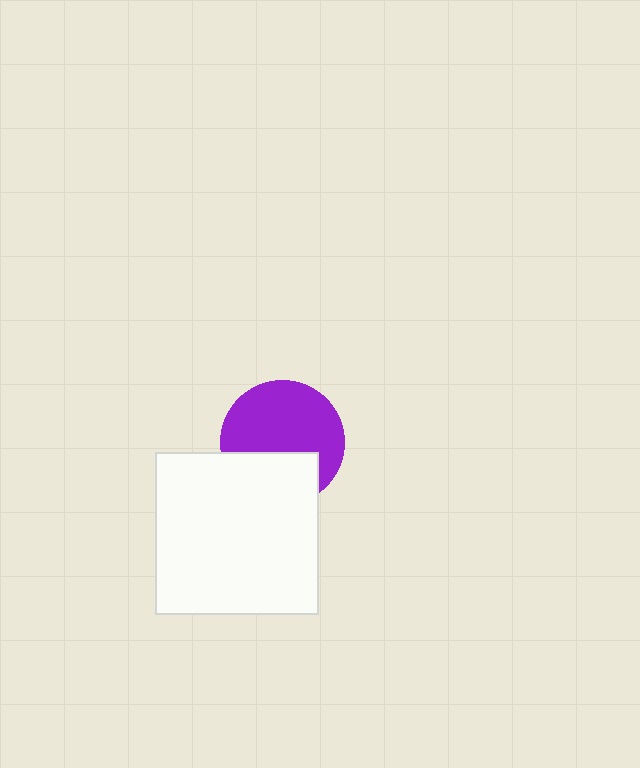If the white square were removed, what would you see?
You would see the complete purple circle.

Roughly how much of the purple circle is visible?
About half of it is visible (roughly 65%).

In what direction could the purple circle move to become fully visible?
The purple circle could move up. That would shift it out from behind the white square entirely.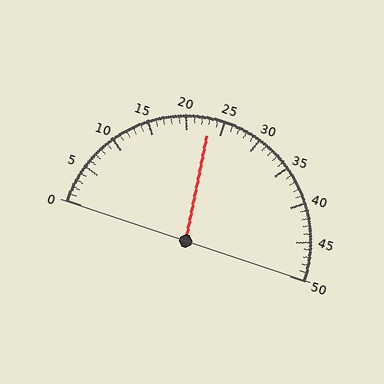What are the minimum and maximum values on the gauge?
The gauge ranges from 0 to 50.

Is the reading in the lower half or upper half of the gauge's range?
The reading is in the lower half of the range (0 to 50).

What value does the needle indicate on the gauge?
The needle indicates approximately 23.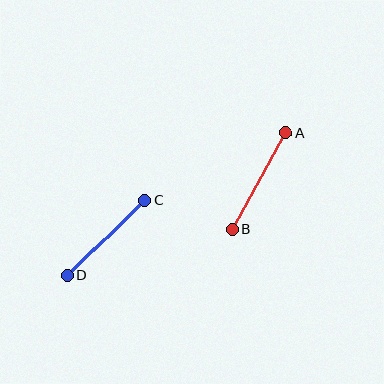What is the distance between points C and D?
The distance is approximately 109 pixels.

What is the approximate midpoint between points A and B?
The midpoint is at approximately (259, 181) pixels.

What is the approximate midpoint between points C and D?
The midpoint is at approximately (106, 238) pixels.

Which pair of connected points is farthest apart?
Points A and B are farthest apart.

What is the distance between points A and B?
The distance is approximately 111 pixels.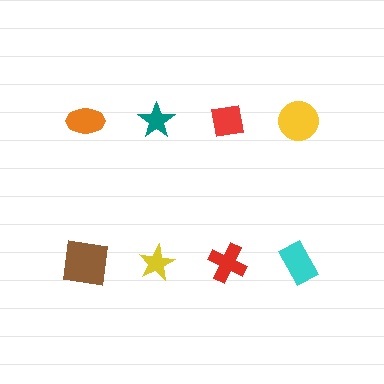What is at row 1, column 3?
A red square.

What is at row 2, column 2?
A yellow star.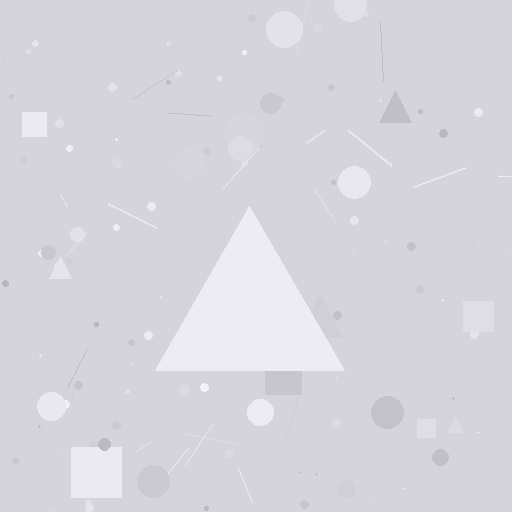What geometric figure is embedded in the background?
A triangle is embedded in the background.